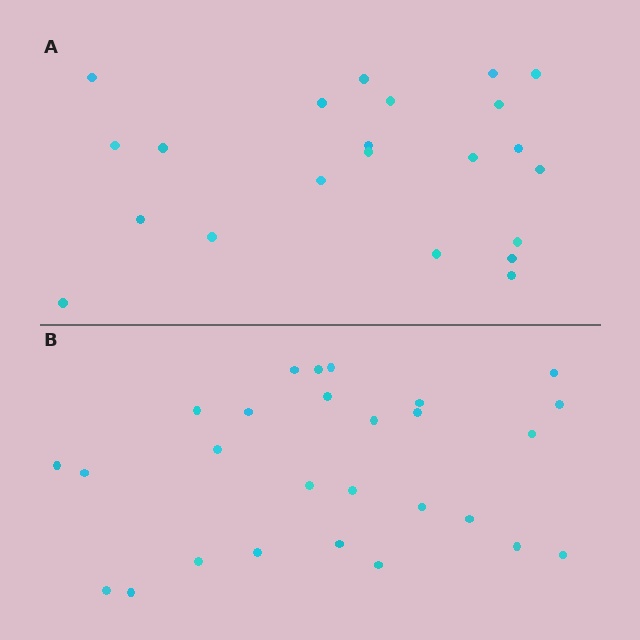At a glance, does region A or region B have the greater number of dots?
Region B (the bottom region) has more dots.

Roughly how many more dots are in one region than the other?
Region B has about 5 more dots than region A.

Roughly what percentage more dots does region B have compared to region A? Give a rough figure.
About 25% more.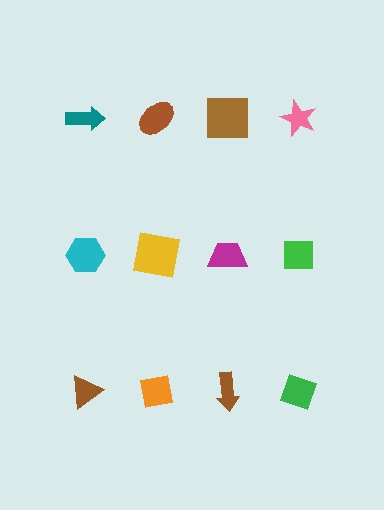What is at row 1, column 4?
A pink star.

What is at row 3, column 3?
A brown arrow.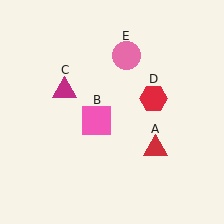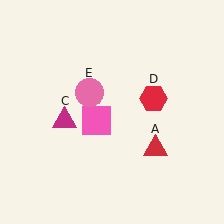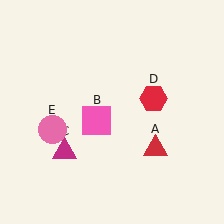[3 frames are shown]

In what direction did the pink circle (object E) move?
The pink circle (object E) moved down and to the left.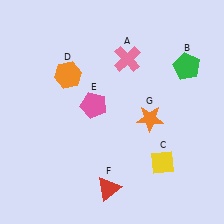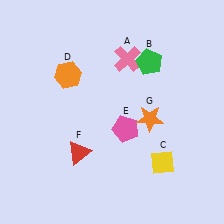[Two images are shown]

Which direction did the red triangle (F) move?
The red triangle (F) moved up.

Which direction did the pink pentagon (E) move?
The pink pentagon (E) moved right.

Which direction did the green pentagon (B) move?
The green pentagon (B) moved left.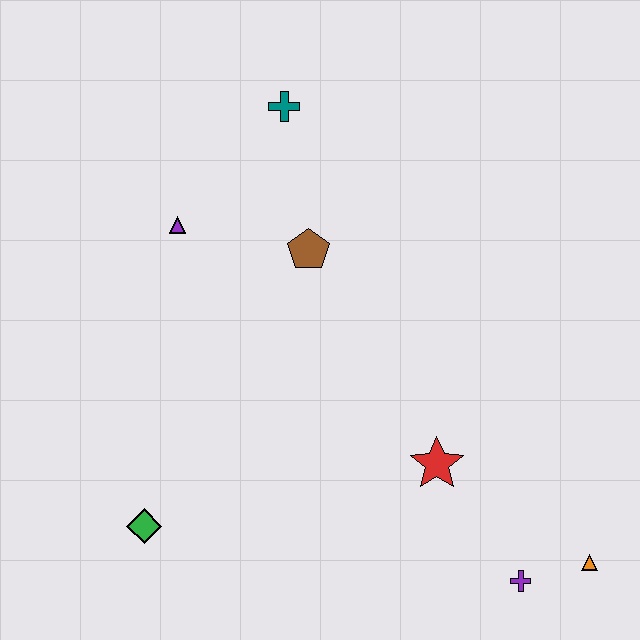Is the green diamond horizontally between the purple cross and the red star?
No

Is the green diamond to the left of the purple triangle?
Yes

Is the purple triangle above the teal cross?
No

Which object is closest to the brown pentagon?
The purple triangle is closest to the brown pentagon.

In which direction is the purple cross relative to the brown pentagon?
The purple cross is below the brown pentagon.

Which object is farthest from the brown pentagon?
The orange triangle is farthest from the brown pentagon.